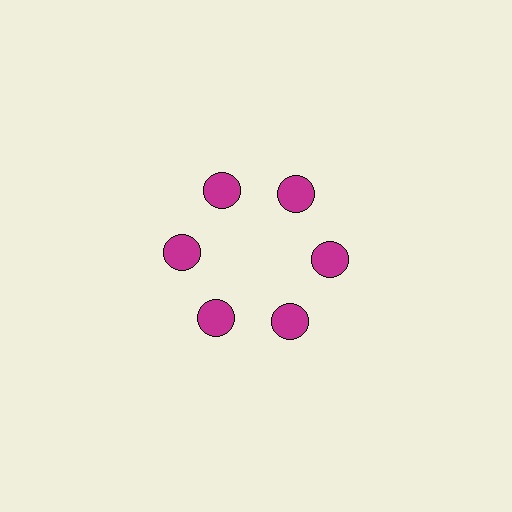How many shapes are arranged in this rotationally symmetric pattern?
There are 6 shapes, arranged in 6 groups of 1.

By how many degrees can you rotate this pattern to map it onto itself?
The pattern maps onto itself every 60 degrees of rotation.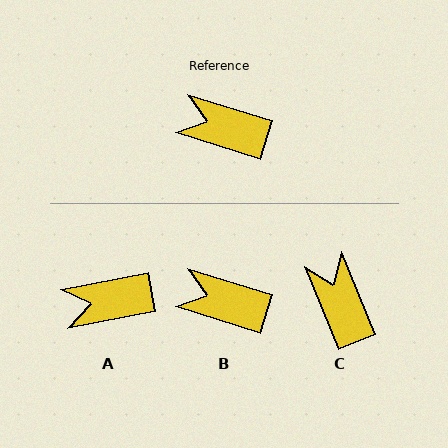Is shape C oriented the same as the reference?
No, it is off by about 51 degrees.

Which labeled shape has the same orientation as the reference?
B.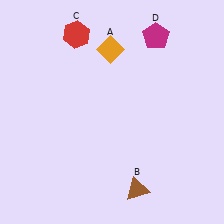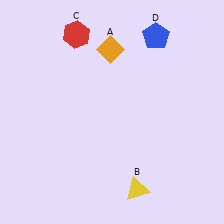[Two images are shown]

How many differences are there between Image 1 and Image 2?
There are 2 differences between the two images.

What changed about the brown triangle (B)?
In Image 1, B is brown. In Image 2, it changed to yellow.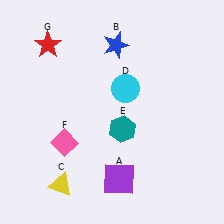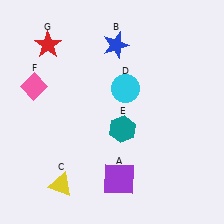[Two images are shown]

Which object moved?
The pink diamond (F) moved up.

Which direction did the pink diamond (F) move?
The pink diamond (F) moved up.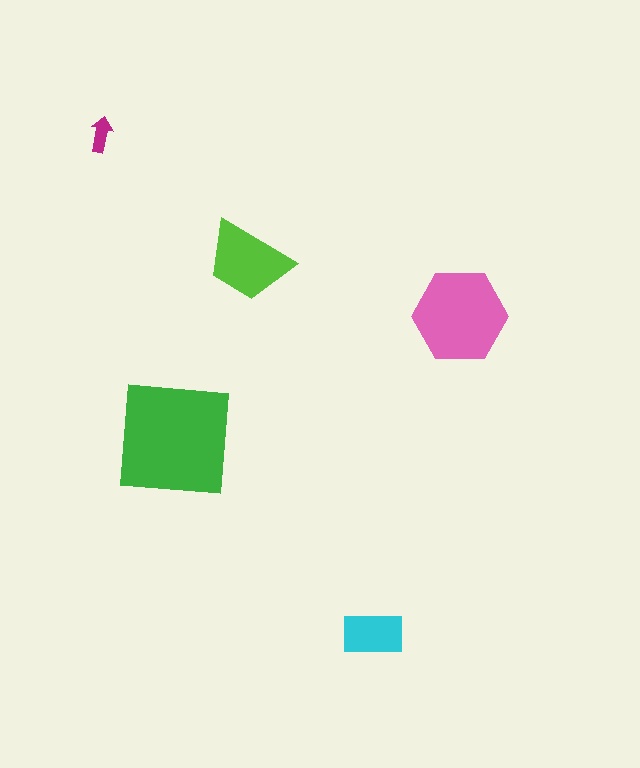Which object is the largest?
The green square.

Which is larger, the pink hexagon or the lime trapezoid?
The pink hexagon.